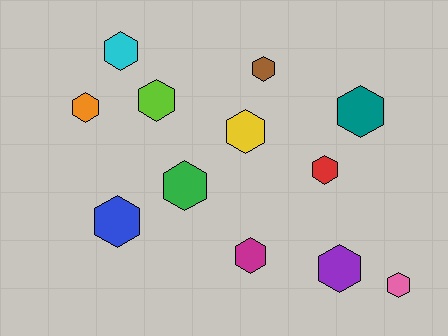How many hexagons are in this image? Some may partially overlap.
There are 12 hexagons.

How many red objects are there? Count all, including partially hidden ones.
There is 1 red object.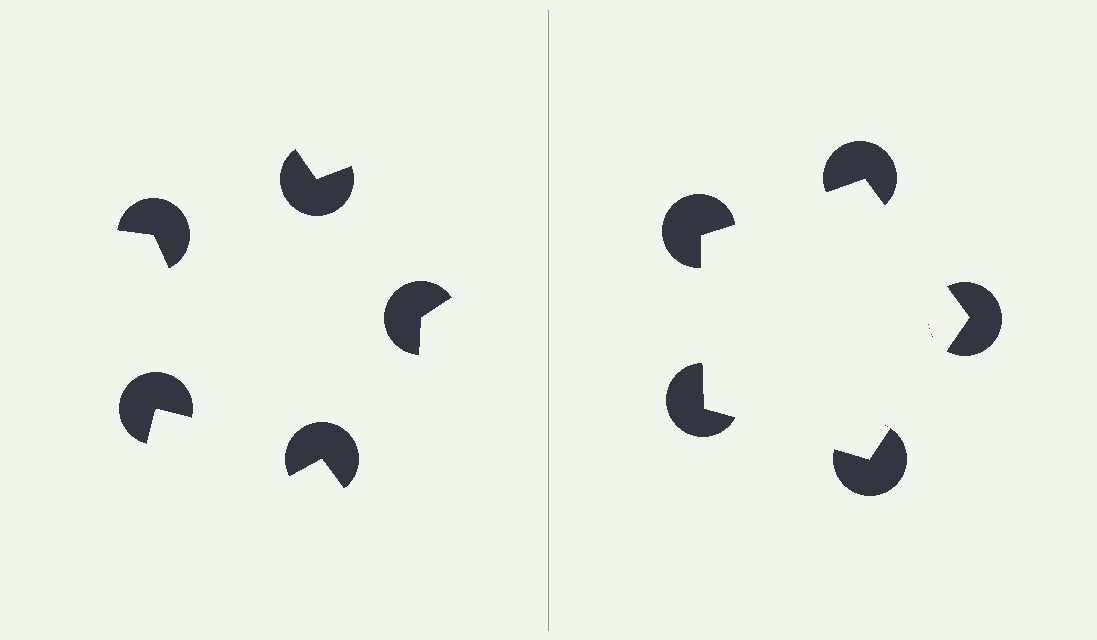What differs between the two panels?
The pac-man discs are positioned identically on both sides; only the wedge orientations differ. On the right they align to a pentagon; on the left they are misaligned.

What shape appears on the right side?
An illusory pentagon.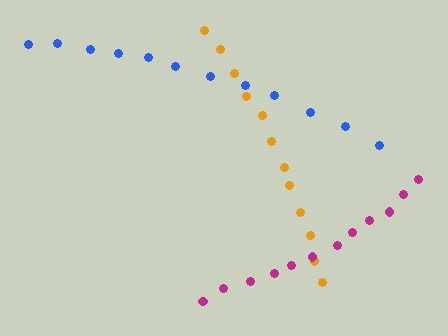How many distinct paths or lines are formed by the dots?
There are 3 distinct paths.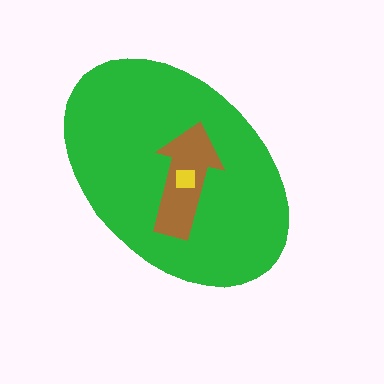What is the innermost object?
The yellow square.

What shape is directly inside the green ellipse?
The brown arrow.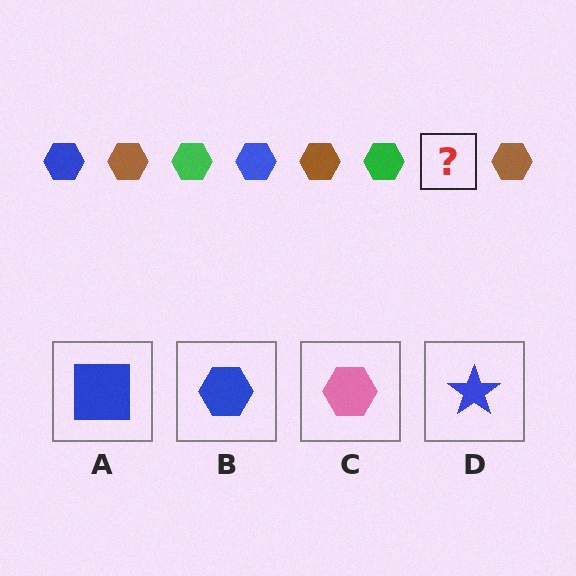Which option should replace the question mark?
Option B.